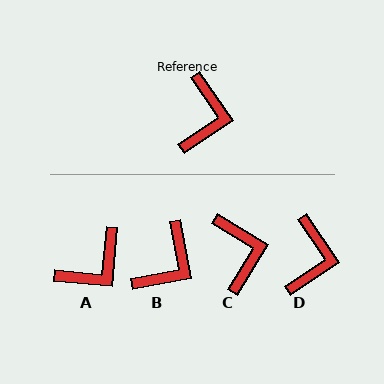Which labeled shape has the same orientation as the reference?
D.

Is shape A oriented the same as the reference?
No, it is off by about 40 degrees.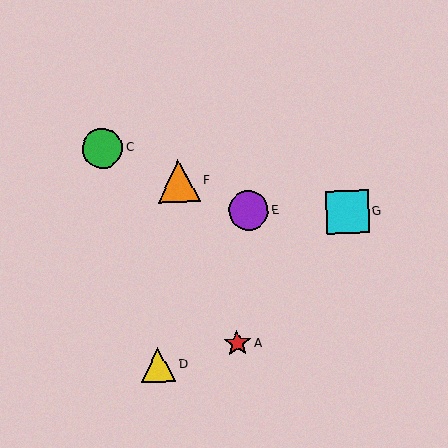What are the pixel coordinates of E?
Object E is at (249, 211).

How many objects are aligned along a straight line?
4 objects (B, C, E, F) are aligned along a straight line.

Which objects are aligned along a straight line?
Objects B, C, E, F are aligned along a straight line.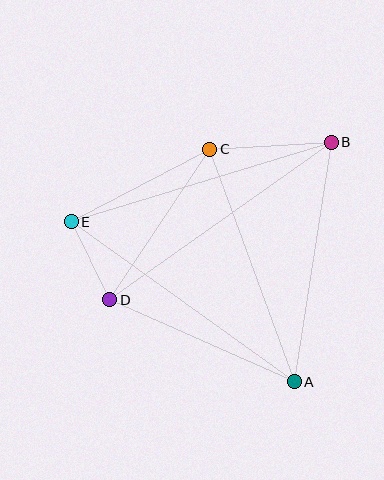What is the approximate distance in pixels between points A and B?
The distance between A and B is approximately 242 pixels.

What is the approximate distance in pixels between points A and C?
The distance between A and C is approximately 247 pixels.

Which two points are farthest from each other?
Points A and E are farthest from each other.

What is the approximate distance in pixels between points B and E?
The distance between B and E is approximately 272 pixels.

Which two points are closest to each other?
Points D and E are closest to each other.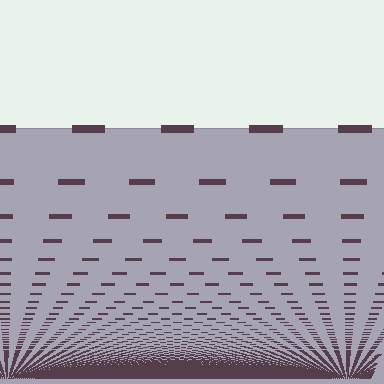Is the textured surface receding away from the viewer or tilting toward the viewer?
The surface appears to tilt toward the viewer. Texture elements get larger and sparser toward the top.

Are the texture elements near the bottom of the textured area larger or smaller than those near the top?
Smaller. The gradient is inverted — elements near the bottom are smaller and denser.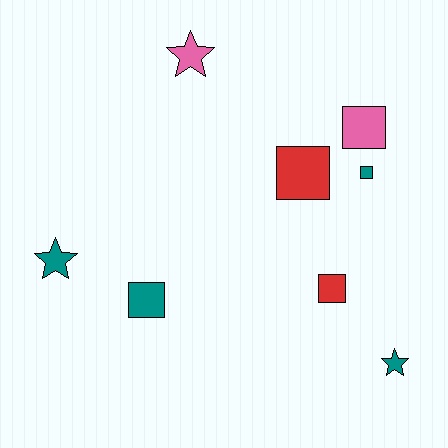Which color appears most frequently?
Teal, with 4 objects.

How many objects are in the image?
There are 8 objects.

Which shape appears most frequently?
Square, with 5 objects.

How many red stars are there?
There are no red stars.